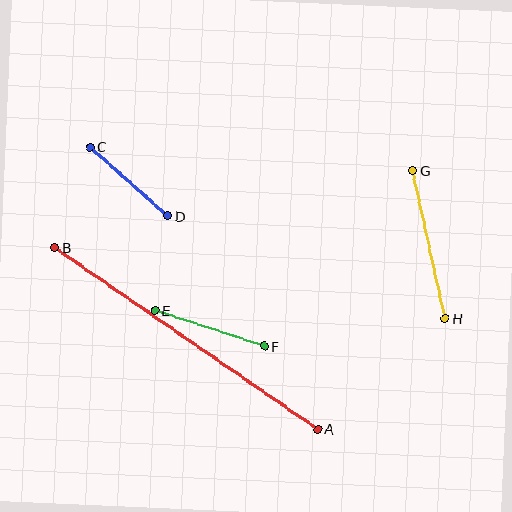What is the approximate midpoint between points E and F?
The midpoint is at approximately (209, 328) pixels.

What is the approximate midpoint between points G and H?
The midpoint is at approximately (429, 245) pixels.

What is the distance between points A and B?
The distance is approximately 320 pixels.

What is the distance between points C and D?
The distance is approximately 104 pixels.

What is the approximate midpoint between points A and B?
The midpoint is at approximately (186, 338) pixels.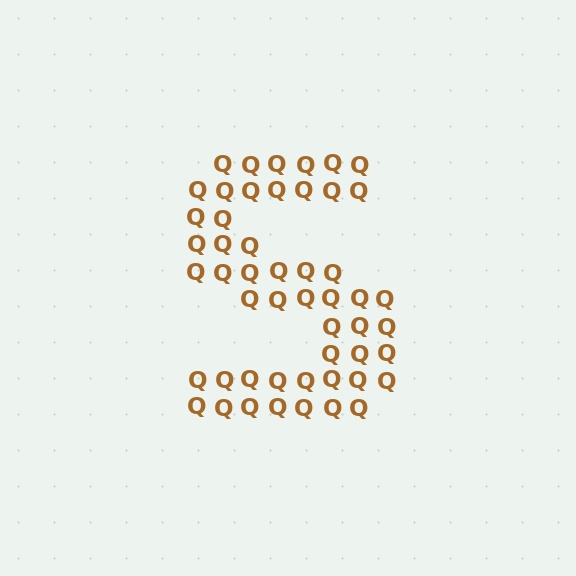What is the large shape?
The large shape is the letter S.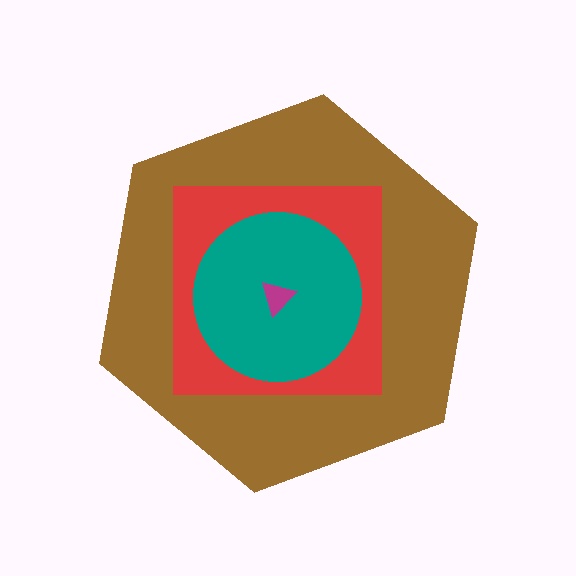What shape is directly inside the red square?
The teal circle.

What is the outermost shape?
The brown hexagon.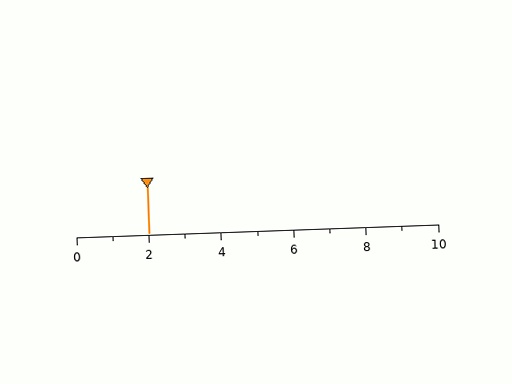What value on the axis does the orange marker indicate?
The marker indicates approximately 2.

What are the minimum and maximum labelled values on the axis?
The axis runs from 0 to 10.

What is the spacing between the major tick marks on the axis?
The major ticks are spaced 2 apart.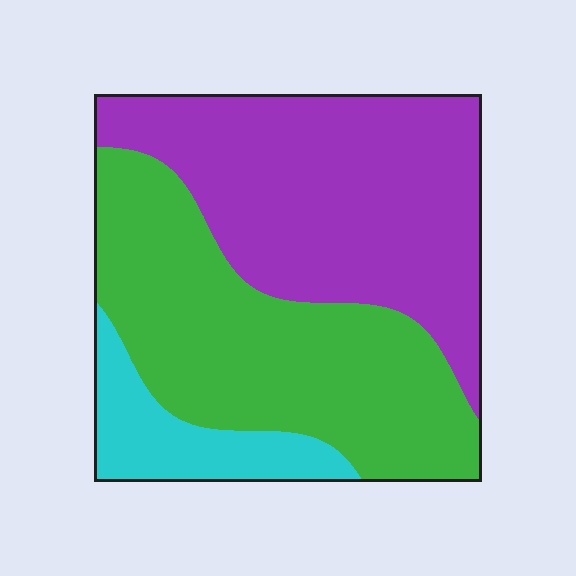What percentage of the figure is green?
Green covers about 45% of the figure.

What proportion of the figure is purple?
Purple covers roughly 45% of the figure.